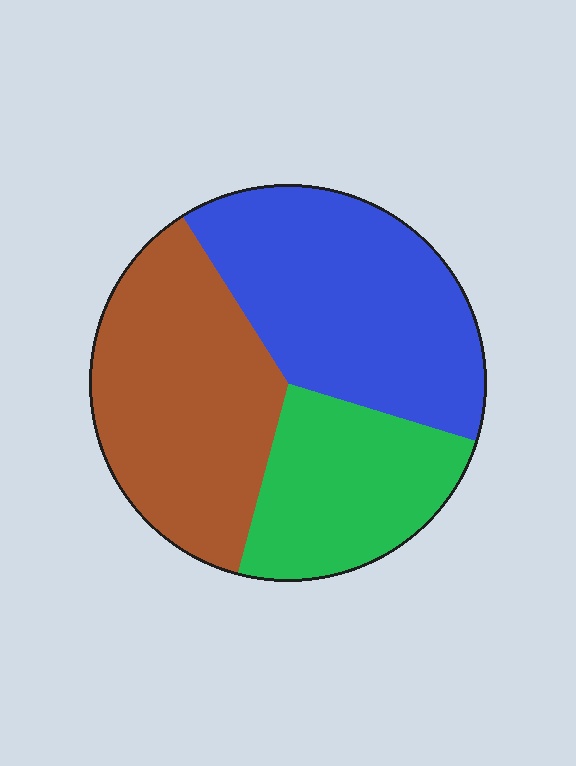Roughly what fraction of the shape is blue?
Blue takes up about three eighths (3/8) of the shape.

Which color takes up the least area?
Green, at roughly 25%.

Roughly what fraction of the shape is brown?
Brown covers roughly 35% of the shape.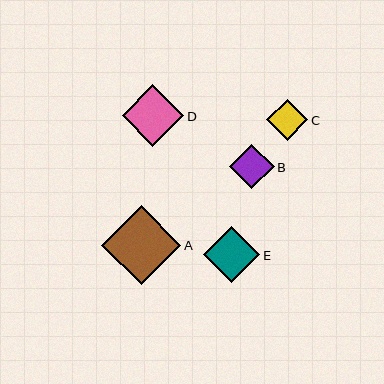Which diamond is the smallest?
Diamond C is the smallest with a size of approximately 41 pixels.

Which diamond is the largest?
Diamond A is the largest with a size of approximately 79 pixels.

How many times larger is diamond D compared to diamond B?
Diamond D is approximately 1.4 times the size of diamond B.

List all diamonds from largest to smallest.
From largest to smallest: A, D, E, B, C.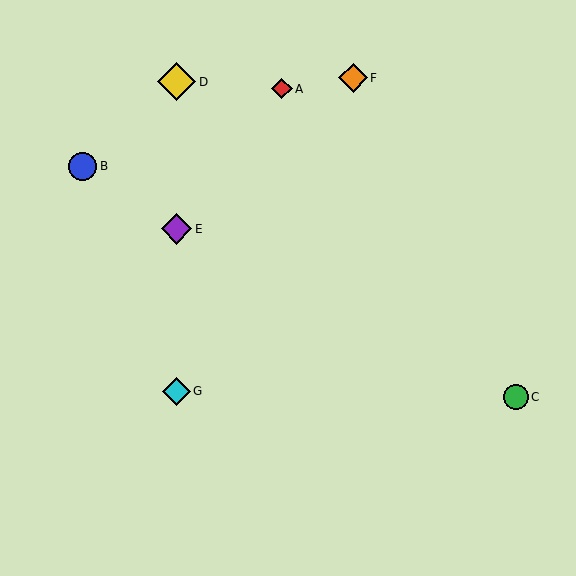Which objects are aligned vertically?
Objects D, E, G are aligned vertically.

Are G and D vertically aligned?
Yes, both are at x≈176.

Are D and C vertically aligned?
No, D is at x≈176 and C is at x≈516.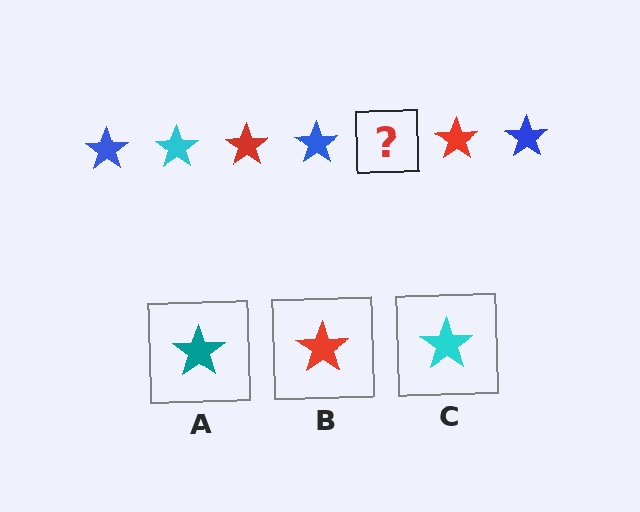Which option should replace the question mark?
Option C.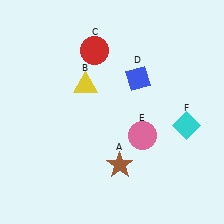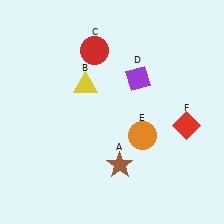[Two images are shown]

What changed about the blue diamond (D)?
In Image 1, D is blue. In Image 2, it changed to purple.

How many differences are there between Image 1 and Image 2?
There are 3 differences between the two images.